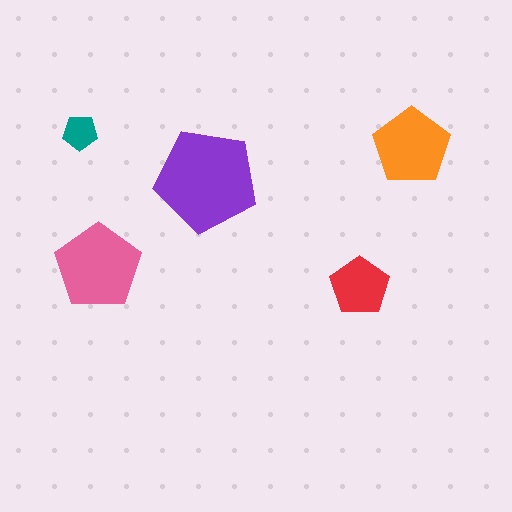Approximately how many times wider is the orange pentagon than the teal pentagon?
About 2 times wider.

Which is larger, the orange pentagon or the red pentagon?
The orange one.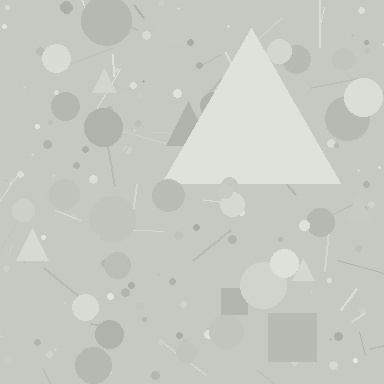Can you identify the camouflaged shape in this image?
The camouflaged shape is a triangle.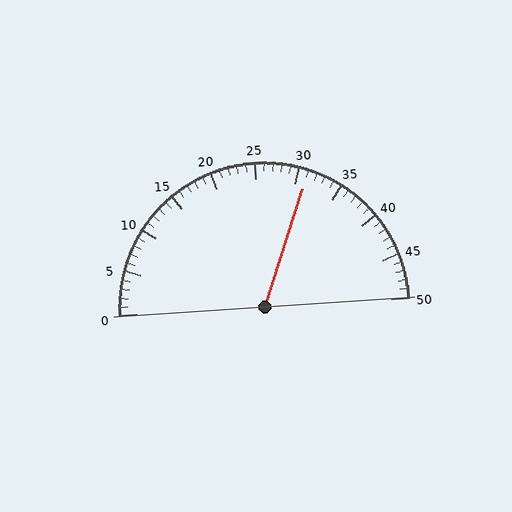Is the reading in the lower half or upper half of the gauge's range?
The reading is in the upper half of the range (0 to 50).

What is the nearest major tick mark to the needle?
The nearest major tick mark is 30.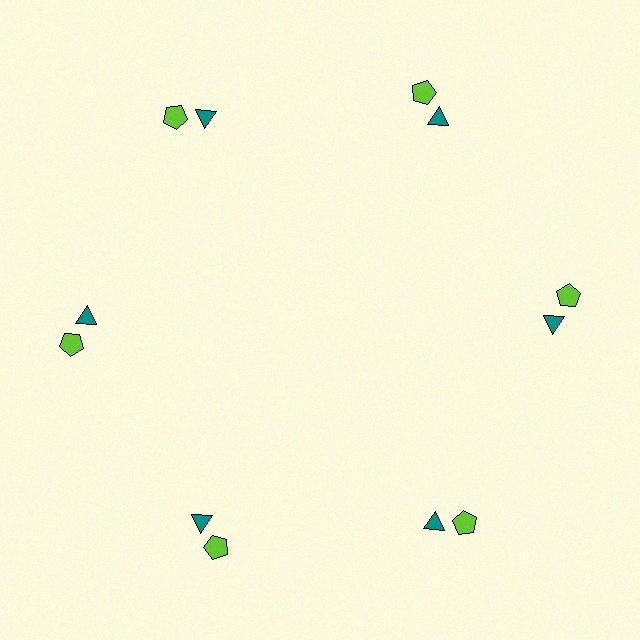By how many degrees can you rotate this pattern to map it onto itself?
The pattern maps onto itself every 60 degrees of rotation.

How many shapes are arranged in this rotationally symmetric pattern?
There are 12 shapes, arranged in 6 groups of 2.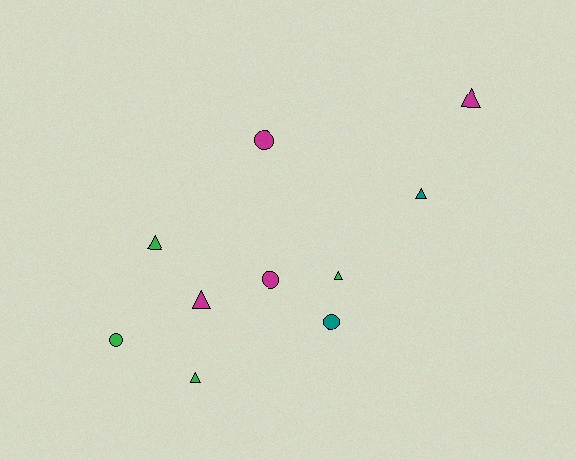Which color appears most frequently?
Magenta, with 4 objects.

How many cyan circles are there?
There are no cyan circles.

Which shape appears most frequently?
Triangle, with 6 objects.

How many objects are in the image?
There are 10 objects.